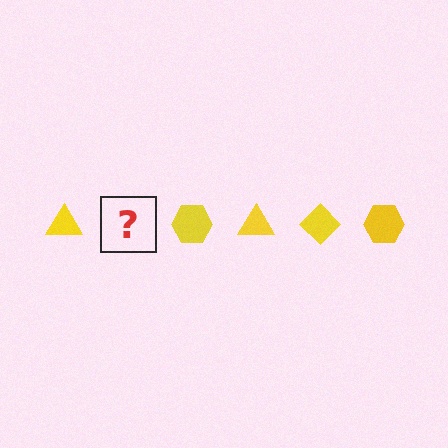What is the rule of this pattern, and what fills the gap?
The rule is that the pattern cycles through triangle, diamond, hexagon shapes in yellow. The gap should be filled with a yellow diamond.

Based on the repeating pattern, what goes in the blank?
The blank should be a yellow diamond.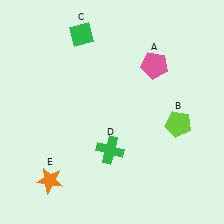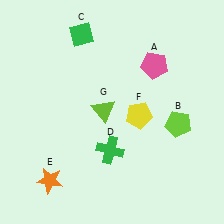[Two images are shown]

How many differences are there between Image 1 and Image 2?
There are 2 differences between the two images.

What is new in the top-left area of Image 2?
A lime triangle (G) was added in the top-left area of Image 2.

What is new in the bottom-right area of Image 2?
A yellow pentagon (F) was added in the bottom-right area of Image 2.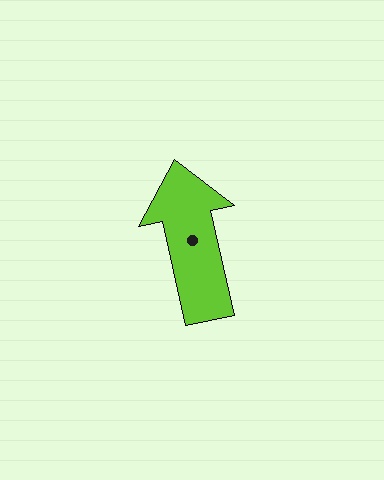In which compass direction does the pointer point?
North.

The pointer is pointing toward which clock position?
Roughly 12 o'clock.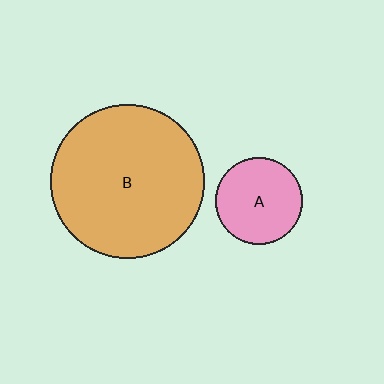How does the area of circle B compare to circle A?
Approximately 3.1 times.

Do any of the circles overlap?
No, none of the circles overlap.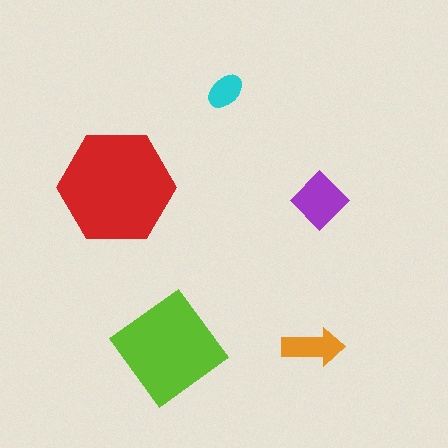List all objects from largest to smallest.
The red hexagon, the lime diamond, the purple diamond, the orange arrow, the cyan ellipse.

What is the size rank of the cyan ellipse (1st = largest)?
5th.